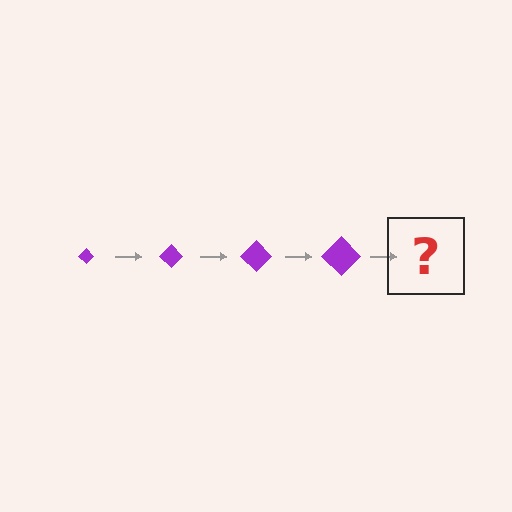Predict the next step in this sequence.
The next step is a purple diamond, larger than the previous one.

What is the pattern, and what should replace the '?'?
The pattern is that the diamond gets progressively larger each step. The '?' should be a purple diamond, larger than the previous one.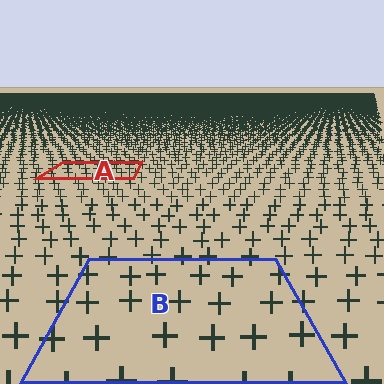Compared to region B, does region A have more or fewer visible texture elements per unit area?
Region A has more texture elements per unit area — they are packed more densely because it is farther away.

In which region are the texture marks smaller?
The texture marks are smaller in region A, because it is farther away.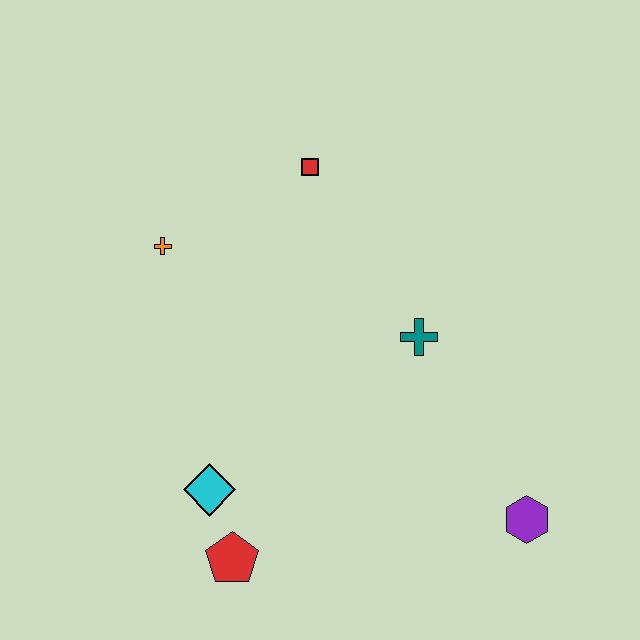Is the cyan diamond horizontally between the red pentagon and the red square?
No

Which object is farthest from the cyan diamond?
The red square is farthest from the cyan diamond.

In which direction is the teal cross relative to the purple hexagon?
The teal cross is above the purple hexagon.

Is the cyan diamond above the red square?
No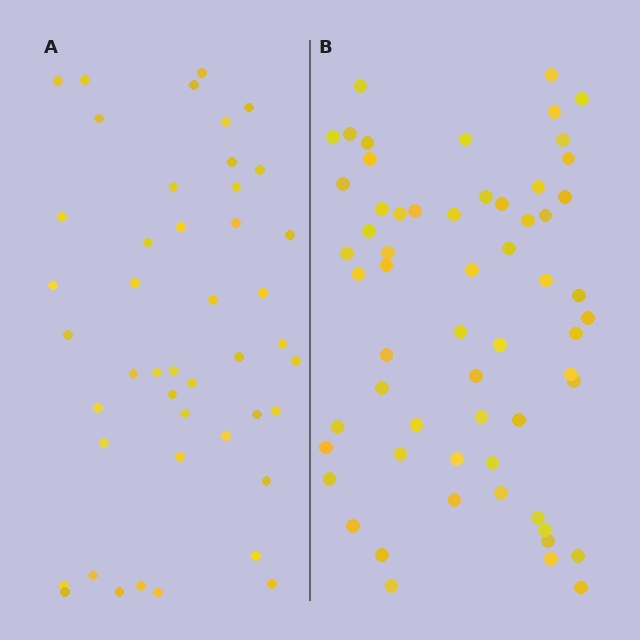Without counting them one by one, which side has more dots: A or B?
Region B (the right region) has more dots.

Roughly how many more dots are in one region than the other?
Region B has approximately 15 more dots than region A.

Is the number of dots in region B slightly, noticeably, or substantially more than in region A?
Region B has noticeably more, but not dramatically so. The ratio is roughly 1.3 to 1.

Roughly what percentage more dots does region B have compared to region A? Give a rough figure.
About 35% more.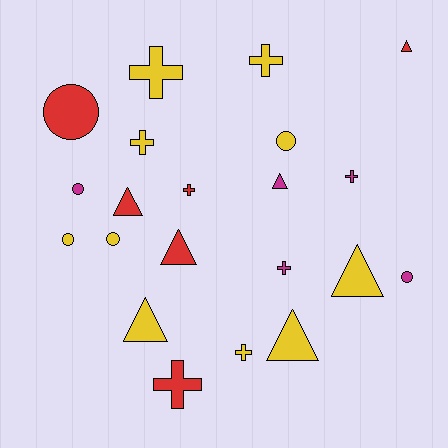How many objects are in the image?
There are 21 objects.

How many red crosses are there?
There are 2 red crosses.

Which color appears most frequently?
Yellow, with 10 objects.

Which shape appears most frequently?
Cross, with 8 objects.